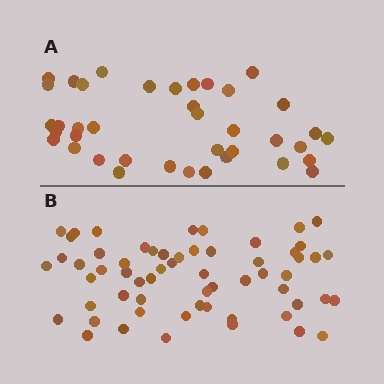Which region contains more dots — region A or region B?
Region B (the bottom region) has more dots.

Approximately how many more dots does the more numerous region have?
Region B has approximately 20 more dots than region A.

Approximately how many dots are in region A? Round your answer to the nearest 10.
About 40 dots. (The exact count is 39, which rounds to 40.)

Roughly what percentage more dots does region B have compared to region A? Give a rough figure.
About 55% more.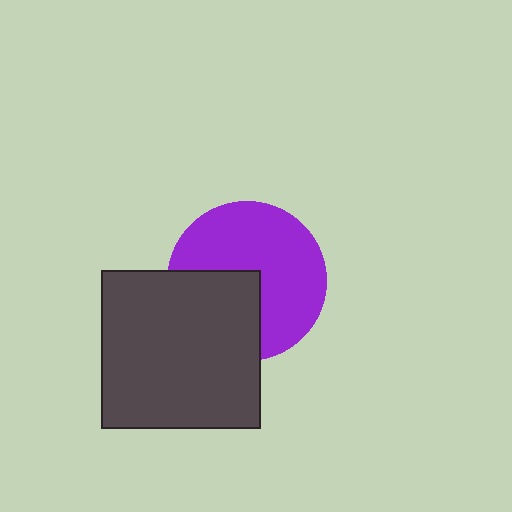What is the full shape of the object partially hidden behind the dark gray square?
The partially hidden object is a purple circle.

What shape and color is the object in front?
The object in front is a dark gray square.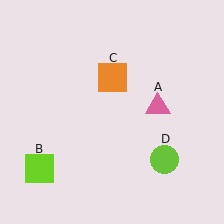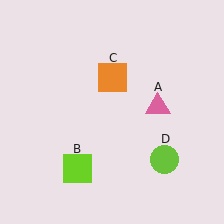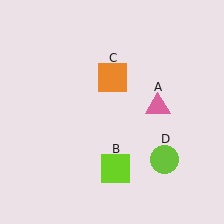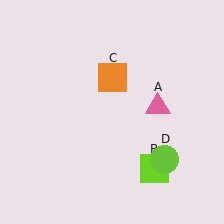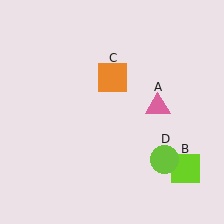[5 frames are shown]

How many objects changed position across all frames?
1 object changed position: lime square (object B).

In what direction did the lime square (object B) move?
The lime square (object B) moved right.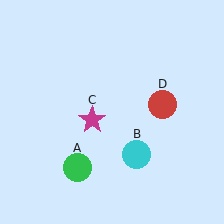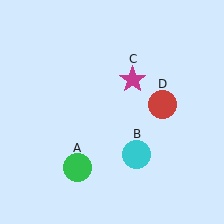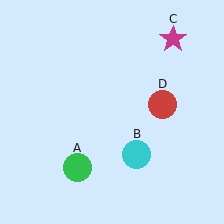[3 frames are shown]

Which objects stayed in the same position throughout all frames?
Green circle (object A) and cyan circle (object B) and red circle (object D) remained stationary.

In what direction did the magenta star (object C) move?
The magenta star (object C) moved up and to the right.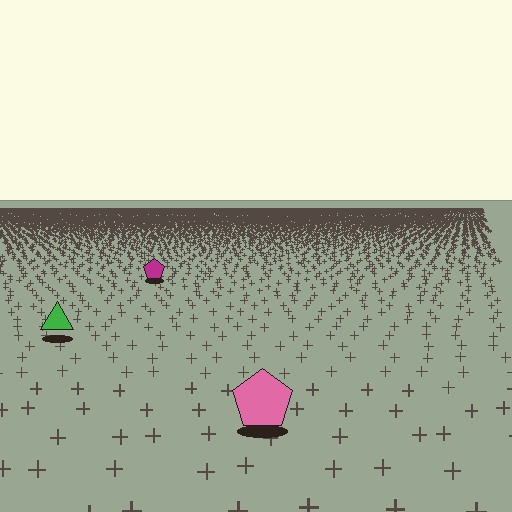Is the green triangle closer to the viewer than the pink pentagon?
No. The pink pentagon is closer — you can tell from the texture gradient: the ground texture is coarser near it.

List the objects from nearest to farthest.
From nearest to farthest: the pink pentagon, the green triangle, the magenta pentagon.